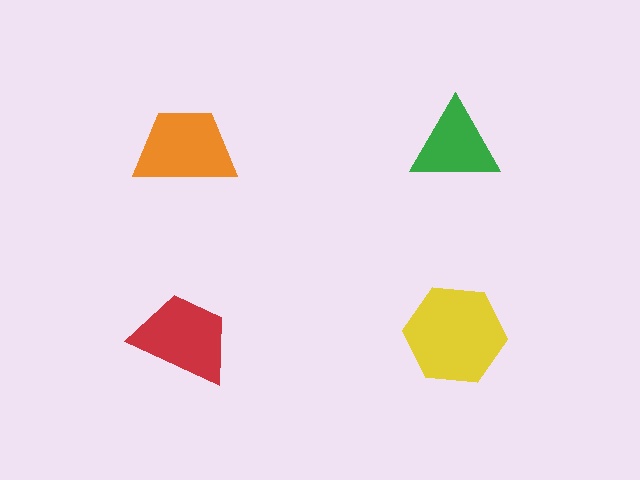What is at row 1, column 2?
A green triangle.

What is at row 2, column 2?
A yellow hexagon.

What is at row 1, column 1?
An orange trapezoid.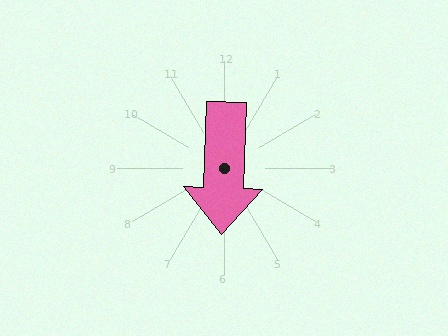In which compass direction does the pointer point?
South.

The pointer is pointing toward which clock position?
Roughly 6 o'clock.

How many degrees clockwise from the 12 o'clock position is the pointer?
Approximately 182 degrees.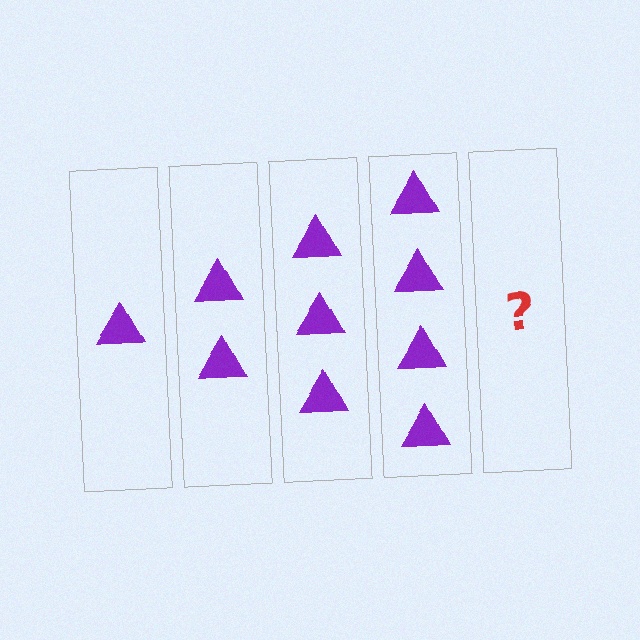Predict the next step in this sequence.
The next step is 5 triangles.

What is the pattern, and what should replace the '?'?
The pattern is that each step adds one more triangle. The '?' should be 5 triangles.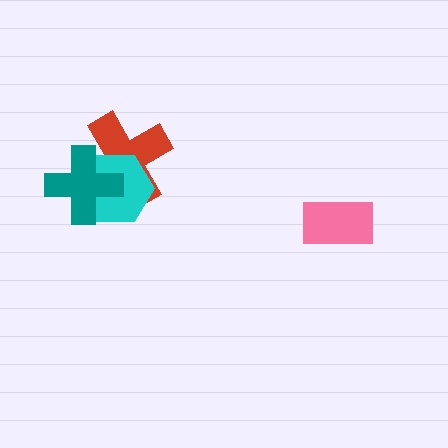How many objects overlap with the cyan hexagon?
2 objects overlap with the cyan hexagon.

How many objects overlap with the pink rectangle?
0 objects overlap with the pink rectangle.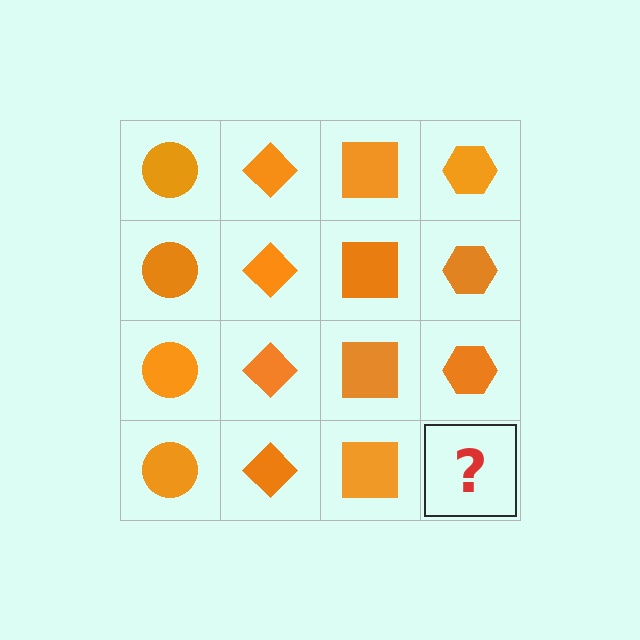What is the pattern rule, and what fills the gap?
The rule is that each column has a consistent shape. The gap should be filled with an orange hexagon.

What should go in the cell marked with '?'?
The missing cell should contain an orange hexagon.